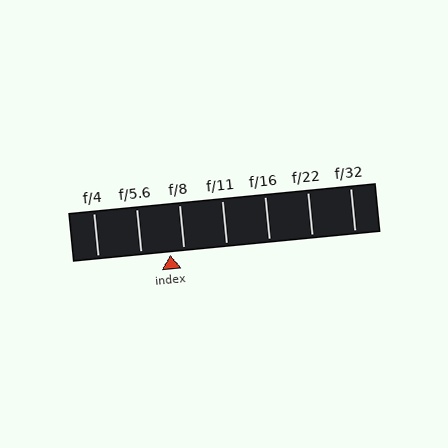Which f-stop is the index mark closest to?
The index mark is closest to f/8.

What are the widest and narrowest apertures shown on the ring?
The widest aperture shown is f/4 and the narrowest is f/32.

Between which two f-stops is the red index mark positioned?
The index mark is between f/5.6 and f/8.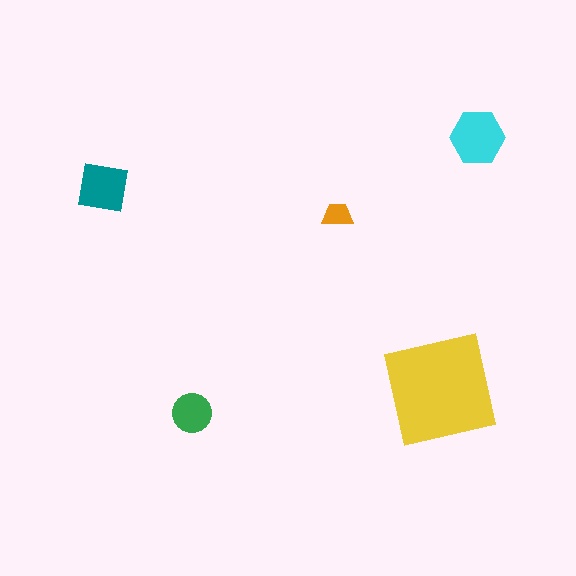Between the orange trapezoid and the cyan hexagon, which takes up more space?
The cyan hexagon.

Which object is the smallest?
The orange trapezoid.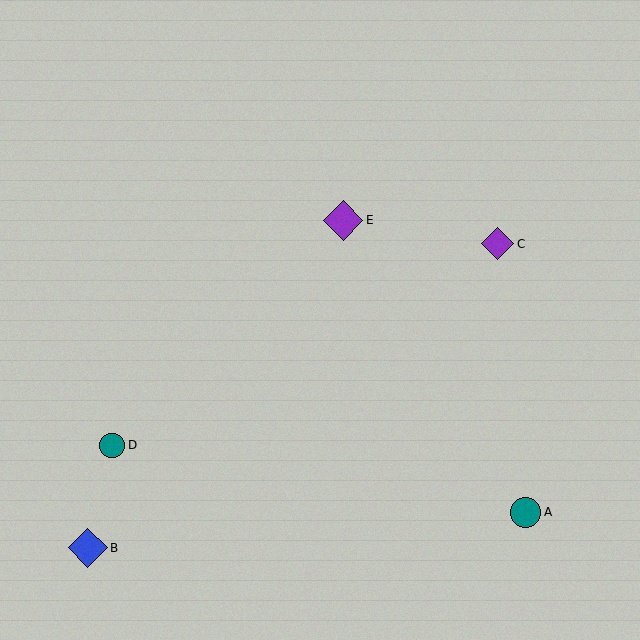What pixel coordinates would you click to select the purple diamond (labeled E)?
Click at (343, 220) to select the purple diamond E.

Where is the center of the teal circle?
The center of the teal circle is at (112, 445).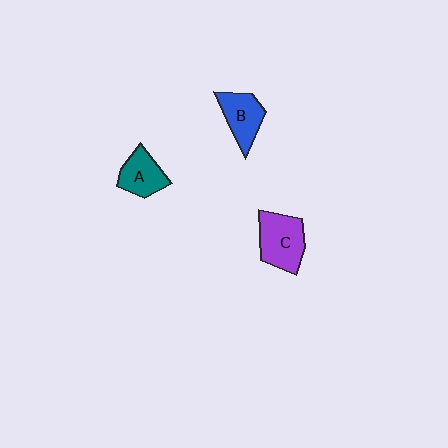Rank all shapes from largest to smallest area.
From largest to smallest: C (purple), B (blue), A (teal).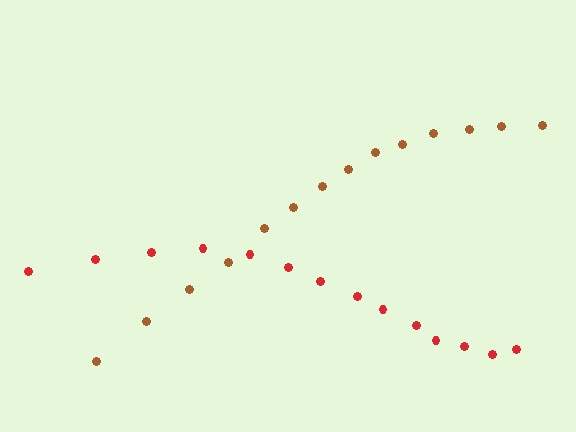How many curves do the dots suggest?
There are 2 distinct paths.